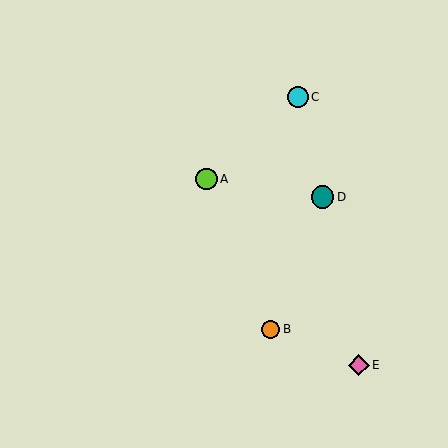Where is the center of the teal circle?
The center of the teal circle is at (322, 197).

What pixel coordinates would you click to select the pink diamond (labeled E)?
Click at (359, 365) to select the pink diamond E.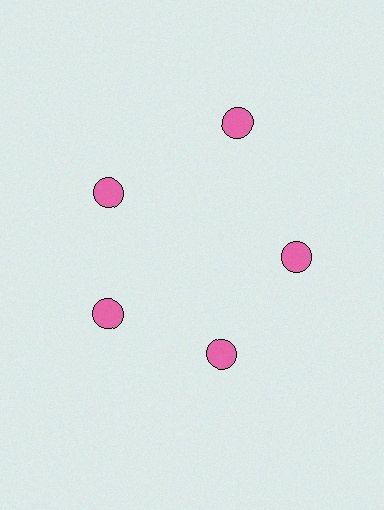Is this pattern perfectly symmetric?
No. The 5 pink circles are arranged in a ring, but one element near the 1 o'clock position is pushed outward from the center, breaking the 5-fold rotational symmetry.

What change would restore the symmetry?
The symmetry would be restored by moving it inward, back onto the ring so that all 5 circles sit at equal angles and equal distance from the center.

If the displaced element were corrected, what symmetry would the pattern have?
It would have 5-fold rotational symmetry — the pattern would map onto itself every 72 degrees.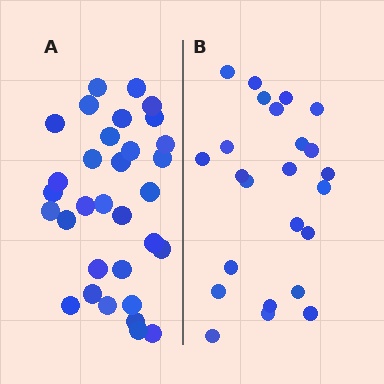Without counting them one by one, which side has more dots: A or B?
Region A (the left region) has more dots.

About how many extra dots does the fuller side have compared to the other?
Region A has roughly 8 or so more dots than region B.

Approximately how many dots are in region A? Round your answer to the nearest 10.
About 30 dots. (The exact count is 32, which rounds to 30.)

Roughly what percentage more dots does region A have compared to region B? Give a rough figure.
About 35% more.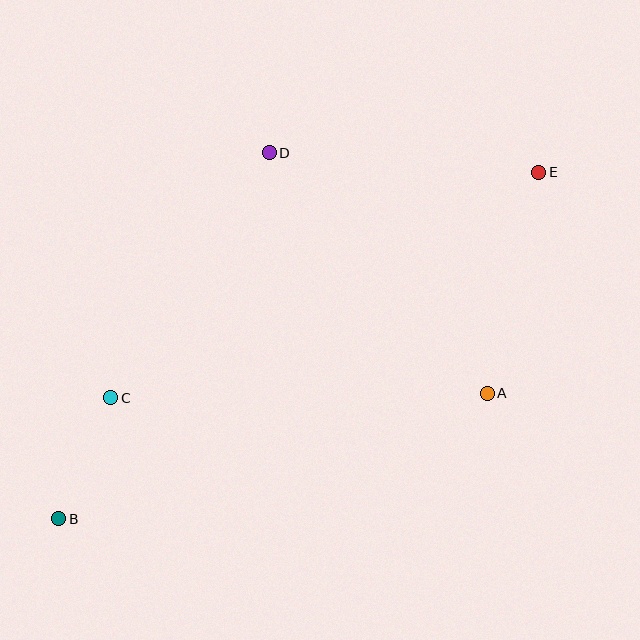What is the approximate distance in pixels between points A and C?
The distance between A and C is approximately 376 pixels.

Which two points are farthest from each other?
Points B and E are farthest from each other.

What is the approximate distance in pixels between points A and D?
The distance between A and D is approximately 324 pixels.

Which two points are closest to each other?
Points B and C are closest to each other.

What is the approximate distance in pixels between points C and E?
The distance between C and E is approximately 484 pixels.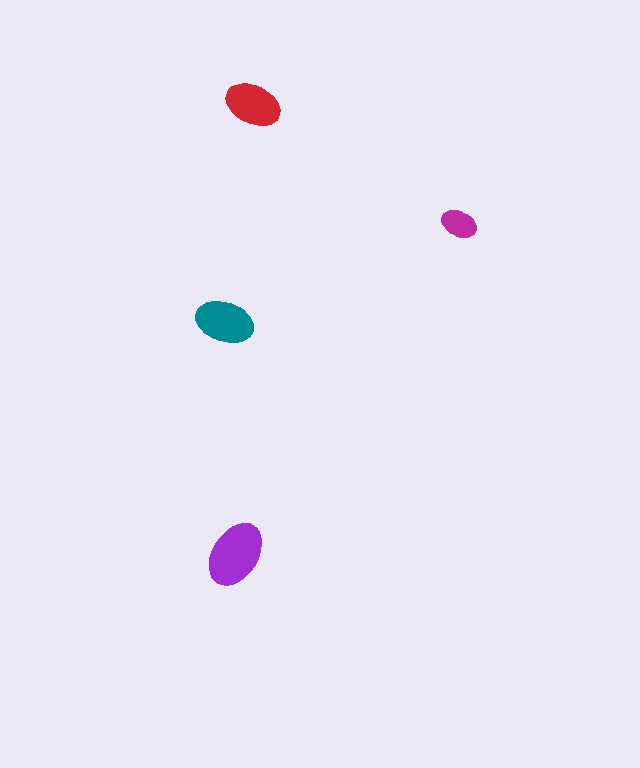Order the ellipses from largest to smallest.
the purple one, the teal one, the red one, the magenta one.